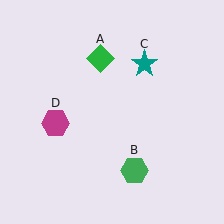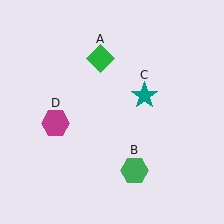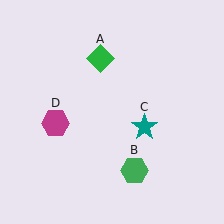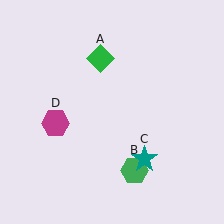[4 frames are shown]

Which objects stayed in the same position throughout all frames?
Green diamond (object A) and green hexagon (object B) and magenta hexagon (object D) remained stationary.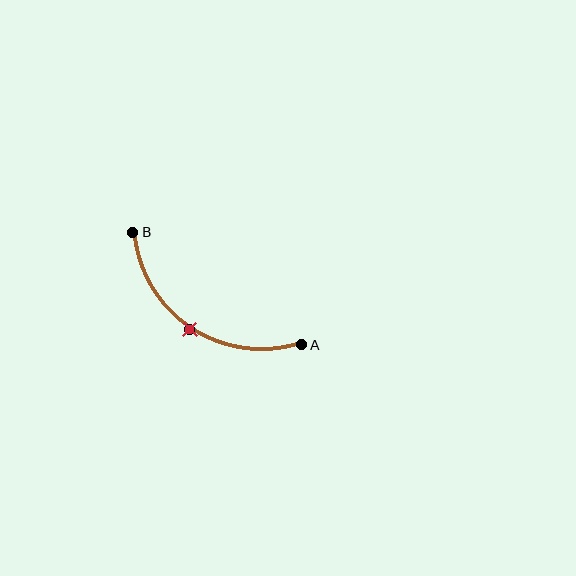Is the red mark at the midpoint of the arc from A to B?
Yes. The red mark lies on the arc at equal arc-length from both A and B — it is the arc midpoint.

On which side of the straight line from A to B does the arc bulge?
The arc bulges below and to the left of the straight line connecting A and B.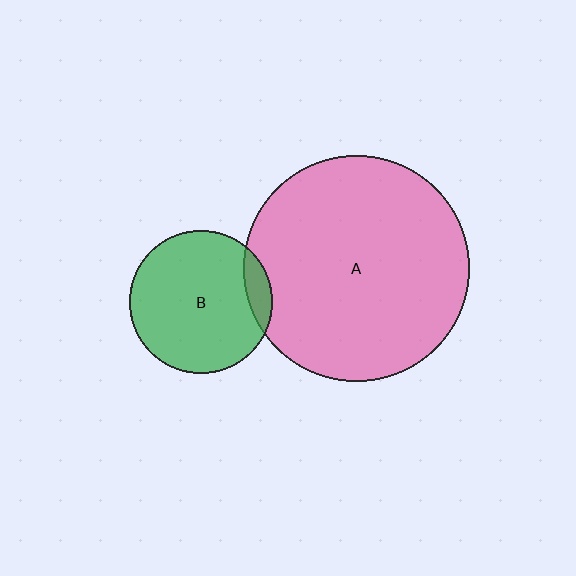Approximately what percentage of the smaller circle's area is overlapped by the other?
Approximately 10%.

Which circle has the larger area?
Circle A (pink).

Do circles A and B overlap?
Yes.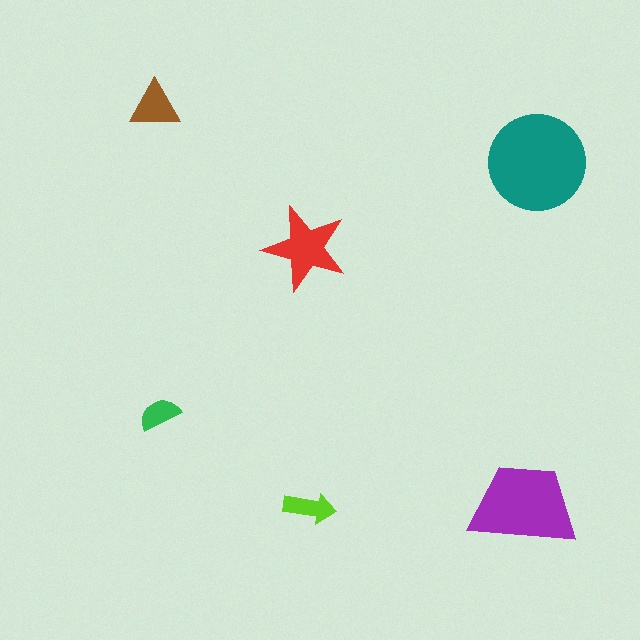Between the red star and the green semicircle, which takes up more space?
The red star.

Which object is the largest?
The teal circle.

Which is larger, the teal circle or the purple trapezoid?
The teal circle.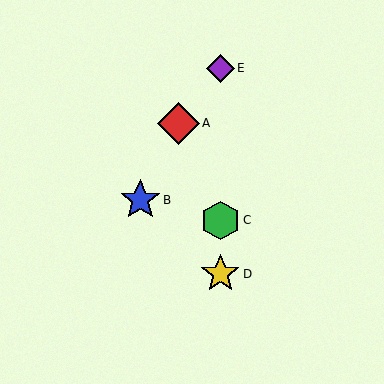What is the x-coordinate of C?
Object C is at x≈220.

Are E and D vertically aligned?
Yes, both are at x≈220.